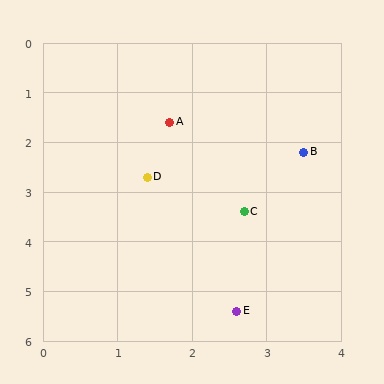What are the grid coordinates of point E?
Point E is at approximately (2.6, 5.4).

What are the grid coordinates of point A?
Point A is at approximately (1.7, 1.6).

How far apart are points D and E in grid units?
Points D and E are about 3.0 grid units apart.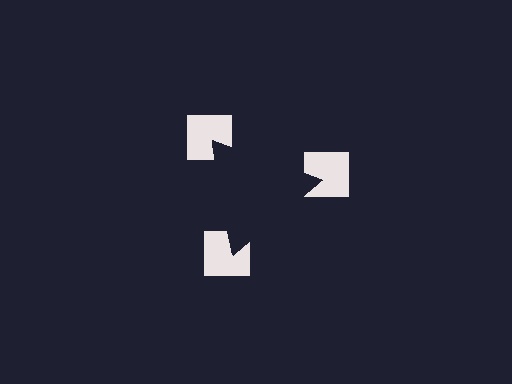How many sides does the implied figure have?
3 sides.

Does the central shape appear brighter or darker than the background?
It typically appears slightly darker than the background, even though no actual brightness change is drawn.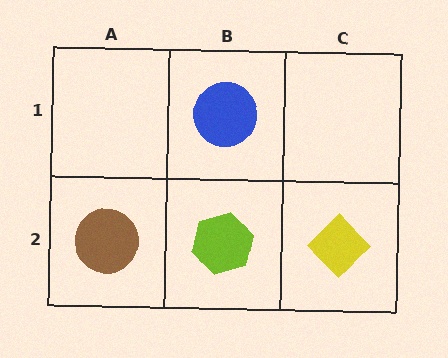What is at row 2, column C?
A yellow diamond.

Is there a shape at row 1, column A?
No, that cell is empty.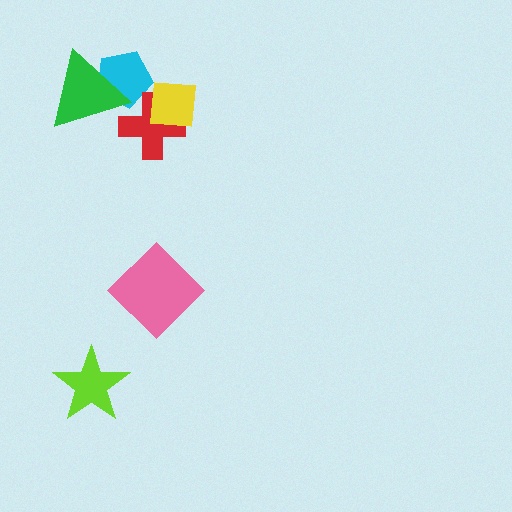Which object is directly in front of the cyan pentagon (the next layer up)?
The red cross is directly in front of the cyan pentagon.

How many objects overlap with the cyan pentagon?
2 objects overlap with the cyan pentagon.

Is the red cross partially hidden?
Yes, it is partially covered by another shape.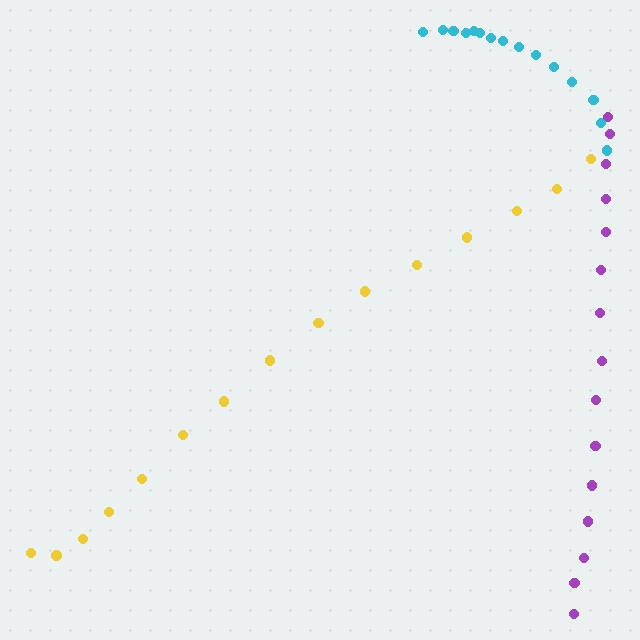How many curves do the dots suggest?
There are 3 distinct paths.